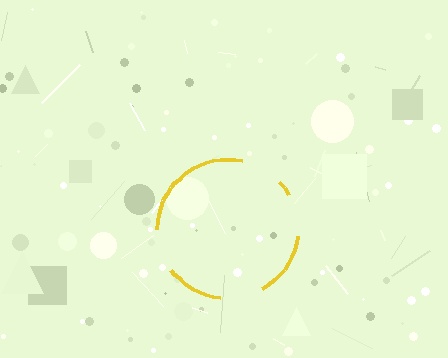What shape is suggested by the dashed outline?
The dashed outline suggests a circle.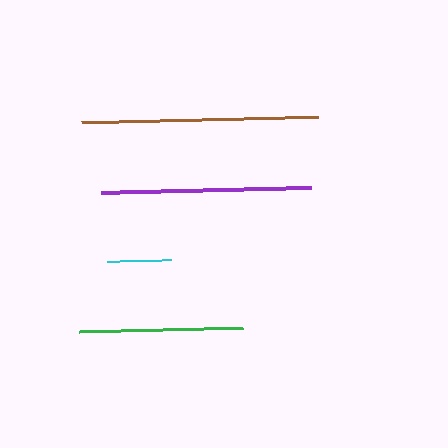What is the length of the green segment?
The green segment is approximately 165 pixels long.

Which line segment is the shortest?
The cyan line is the shortest at approximately 64 pixels.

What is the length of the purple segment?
The purple segment is approximately 210 pixels long.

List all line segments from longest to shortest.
From longest to shortest: brown, purple, green, cyan.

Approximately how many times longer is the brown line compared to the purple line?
The brown line is approximately 1.1 times the length of the purple line.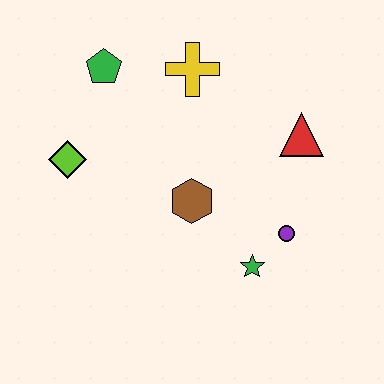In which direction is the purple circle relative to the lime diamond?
The purple circle is to the right of the lime diamond.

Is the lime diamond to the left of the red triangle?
Yes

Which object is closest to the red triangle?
The purple circle is closest to the red triangle.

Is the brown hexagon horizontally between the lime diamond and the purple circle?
Yes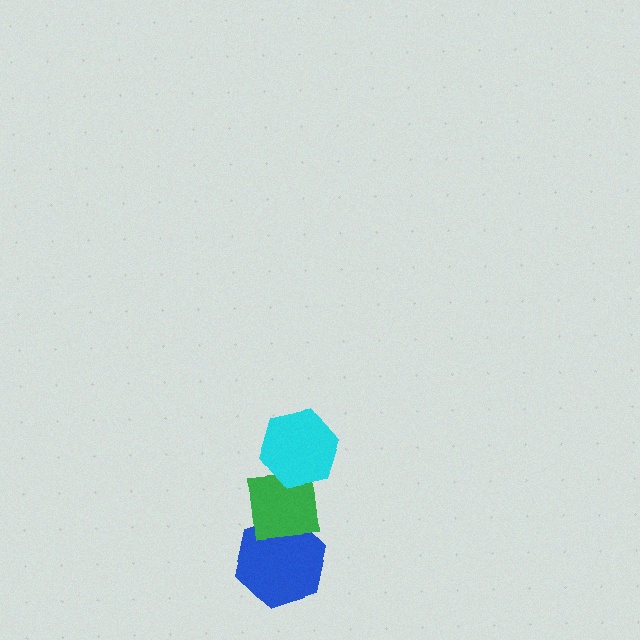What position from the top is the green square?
The green square is 2nd from the top.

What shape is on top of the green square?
The cyan hexagon is on top of the green square.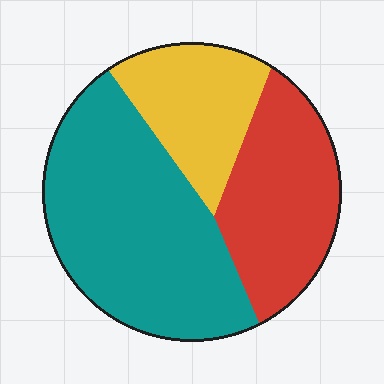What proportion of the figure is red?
Red takes up between a quarter and a half of the figure.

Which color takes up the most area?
Teal, at roughly 50%.